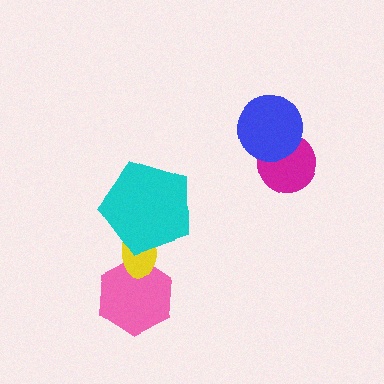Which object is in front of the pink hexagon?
The yellow ellipse is in front of the pink hexagon.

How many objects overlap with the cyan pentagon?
1 object overlaps with the cyan pentagon.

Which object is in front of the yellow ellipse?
The cyan pentagon is in front of the yellow ellipse.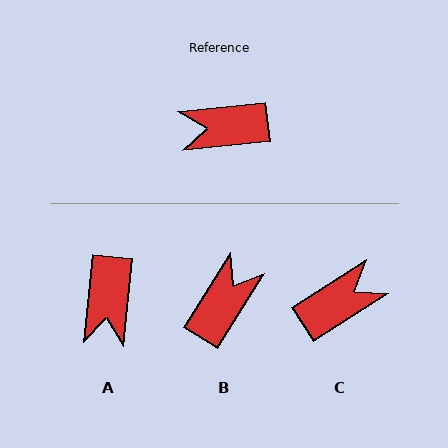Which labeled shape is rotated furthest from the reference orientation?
C, about 153 degrees away.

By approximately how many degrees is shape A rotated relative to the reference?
Approximately 78 degrees counter-clockwise.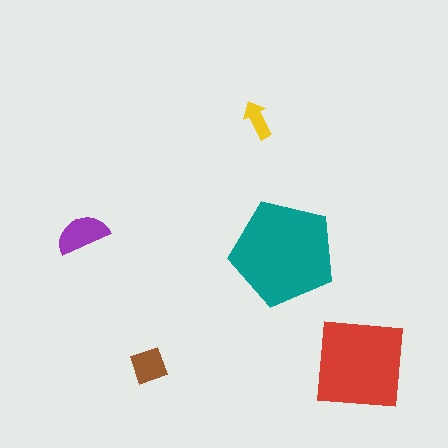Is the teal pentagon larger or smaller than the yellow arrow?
Larger.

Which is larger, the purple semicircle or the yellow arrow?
The purple semicircle.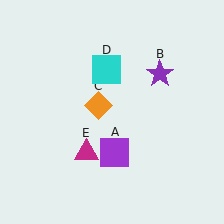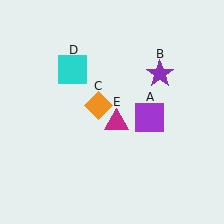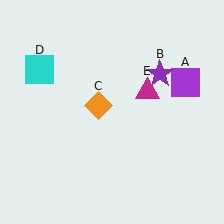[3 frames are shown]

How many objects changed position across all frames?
3 objects changed position: purple square (object A), cyan square (object D), magenta triangle (object E).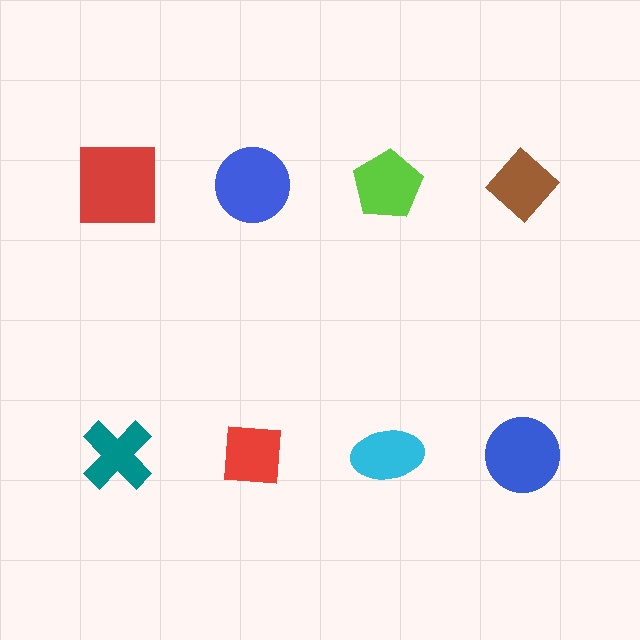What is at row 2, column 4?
A blue circle.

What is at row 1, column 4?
A brown diamond.